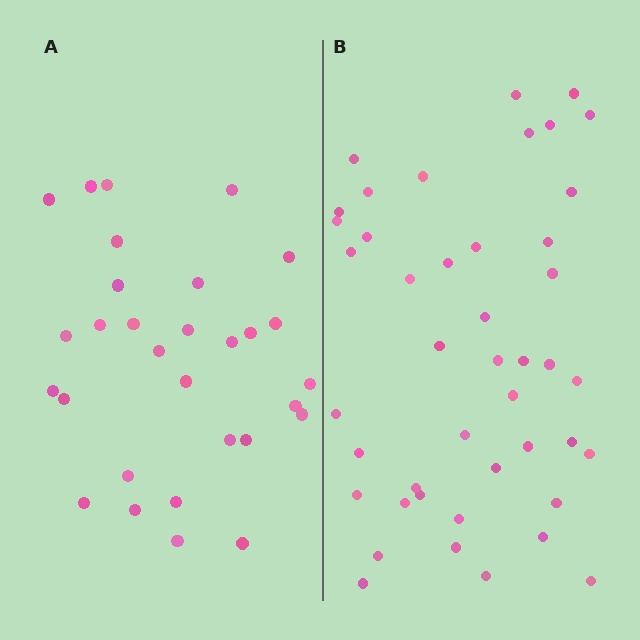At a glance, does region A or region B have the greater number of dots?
Region B (the right region) has more dots.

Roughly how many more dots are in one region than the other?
Region B has approximately 15 more dots than region A.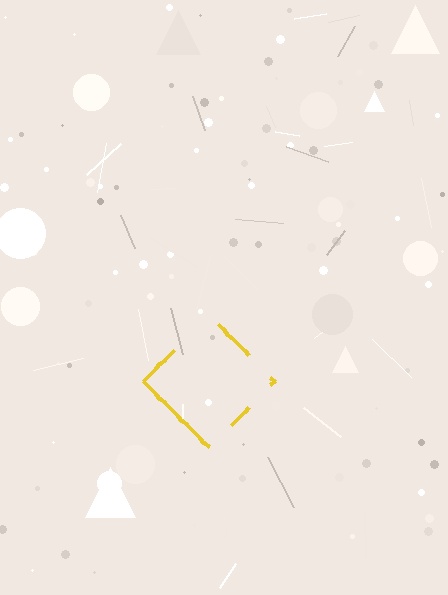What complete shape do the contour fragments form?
The contour fragments form a diamond.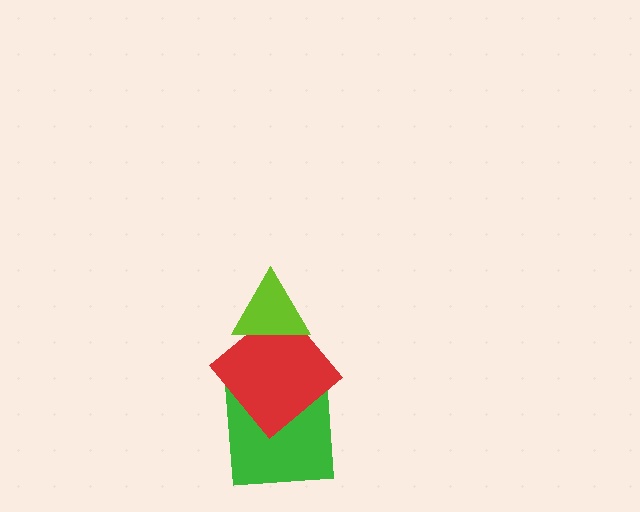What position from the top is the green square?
The green square is 3rd from the top.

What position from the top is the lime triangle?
The lime triangle is 1st from the top.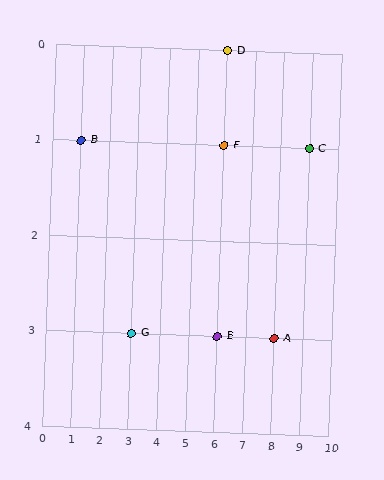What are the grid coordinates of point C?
Point C is at grid coordinates (9, 1).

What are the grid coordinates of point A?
Point A is at grid coordinates (8, 3).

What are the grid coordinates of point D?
Point D is at grid coordinates (6, 0).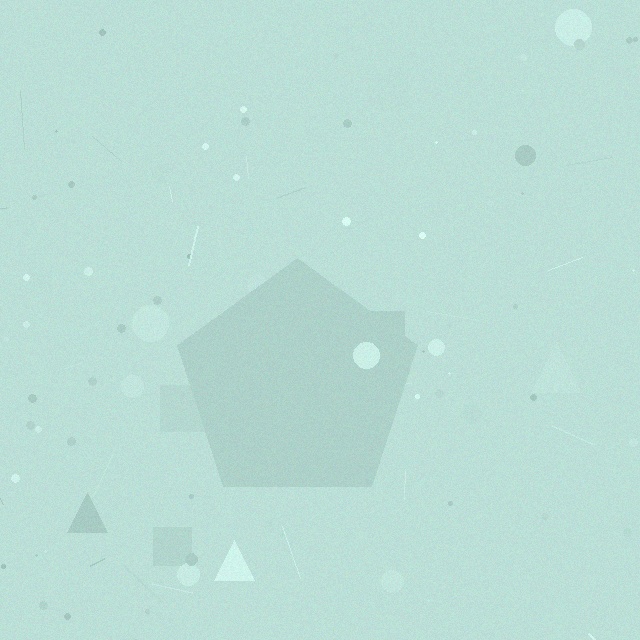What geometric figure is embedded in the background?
A pentagon is embedded in the background.